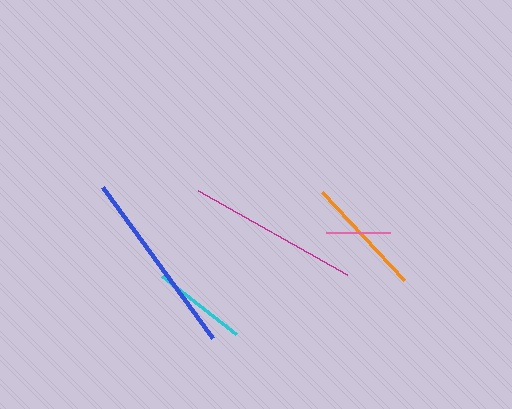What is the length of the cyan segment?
The cyan segment is approximately 94 pixels long.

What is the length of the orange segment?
The orange segment is approximately 120 pixels long.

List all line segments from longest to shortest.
From longest to shortest: blue, magenta, orange, cyan, pink.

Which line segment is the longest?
The blue line is the longest at approximately 187 pixels.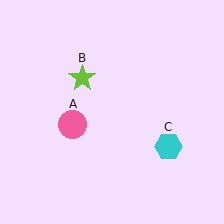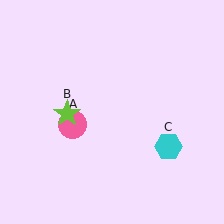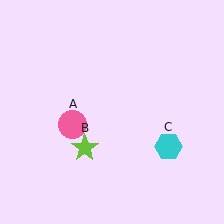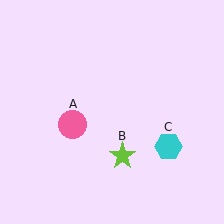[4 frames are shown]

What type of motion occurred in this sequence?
The lime star (object B) rotated counterclockwise around the center of the scene.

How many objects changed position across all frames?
1 object changed position: lime star (object B).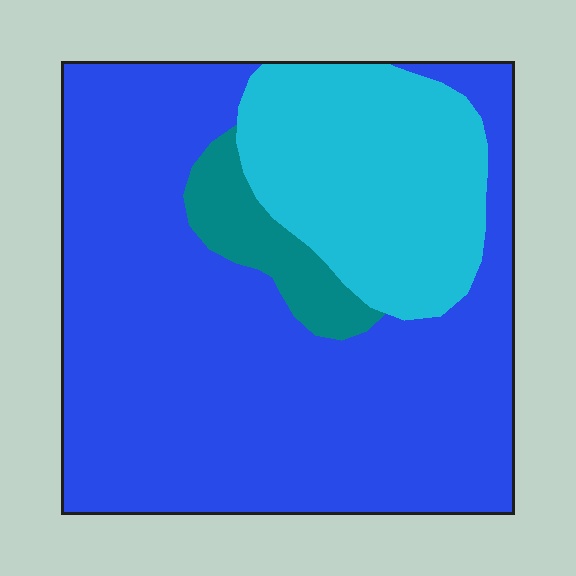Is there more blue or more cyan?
Blue.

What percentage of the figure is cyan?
Cyan takes up about one quarter (1/4) of the figure.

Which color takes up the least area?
Teal, at roughly 5%.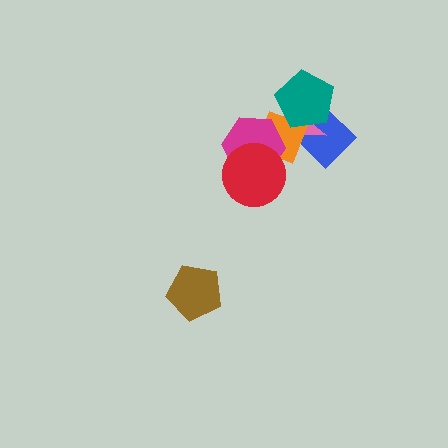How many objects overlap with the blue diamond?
3 objects overlap with the blue diamond.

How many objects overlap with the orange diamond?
5 objects overlap with the orange diamond.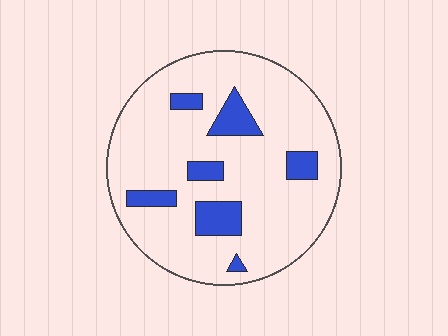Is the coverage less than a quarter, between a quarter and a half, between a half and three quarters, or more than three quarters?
Less than a quarter.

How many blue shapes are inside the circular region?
7.